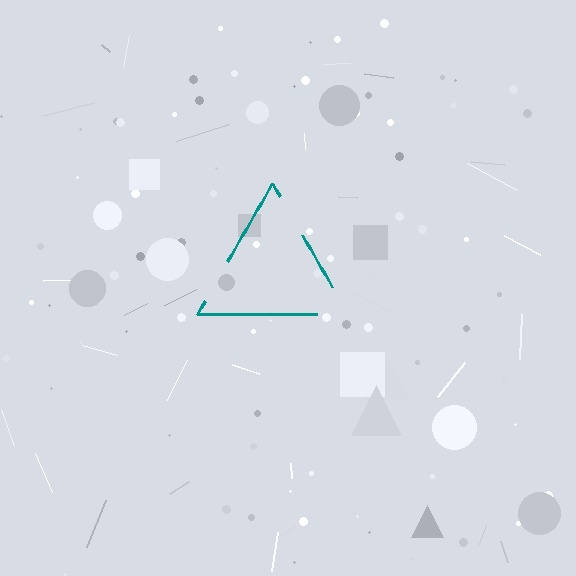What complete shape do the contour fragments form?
The contour fragments form a triangle.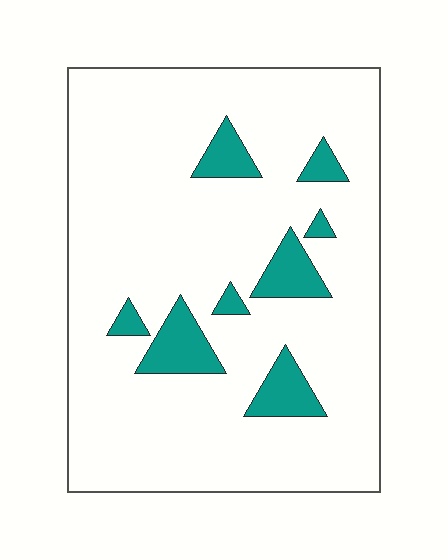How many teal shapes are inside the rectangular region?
8.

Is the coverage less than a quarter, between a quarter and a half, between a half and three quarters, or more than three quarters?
Less than a quarter.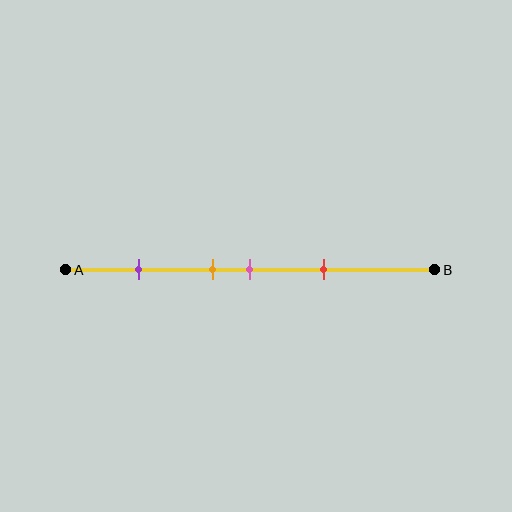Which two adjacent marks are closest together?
The orange and pink marks are the closest adjacent pair.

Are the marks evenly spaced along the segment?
No, the marks are not evenly spaced.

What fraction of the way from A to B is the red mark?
The red mark is approximately 70% (0.7) of the way from A to B.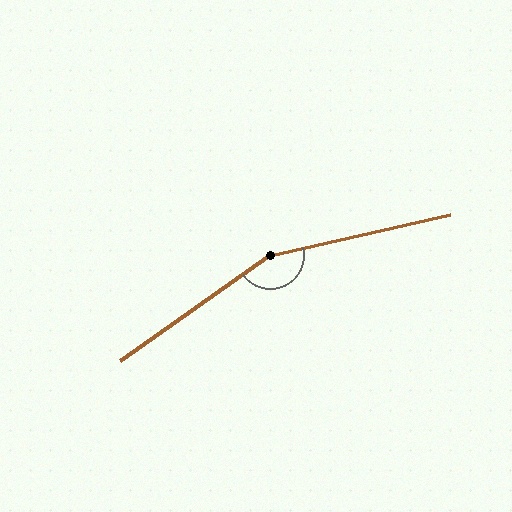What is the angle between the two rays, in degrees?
Approximately 158 degrees.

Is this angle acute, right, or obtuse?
It is obtuse.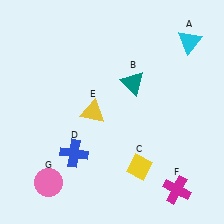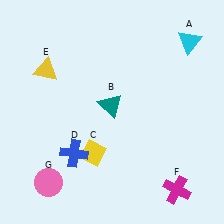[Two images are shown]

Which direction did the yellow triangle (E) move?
The yellow triangle (E) moved left.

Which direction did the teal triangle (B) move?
The teal triangle (B) moved down.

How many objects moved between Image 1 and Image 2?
3 objects moved between the two images.